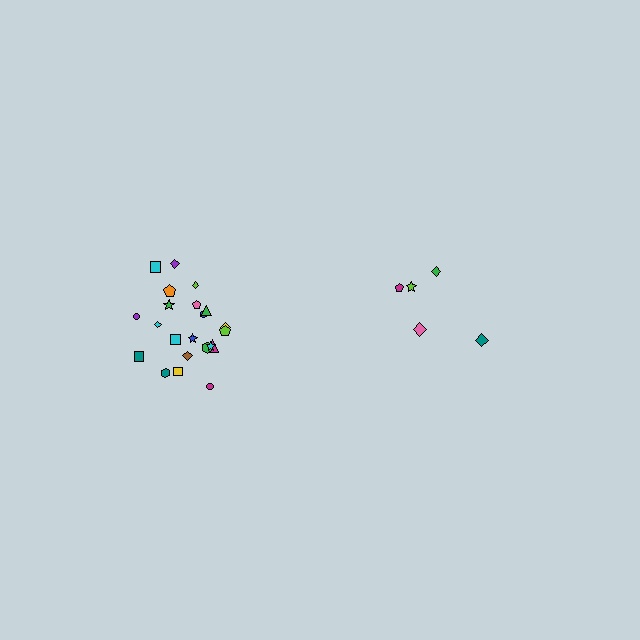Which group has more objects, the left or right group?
The left group.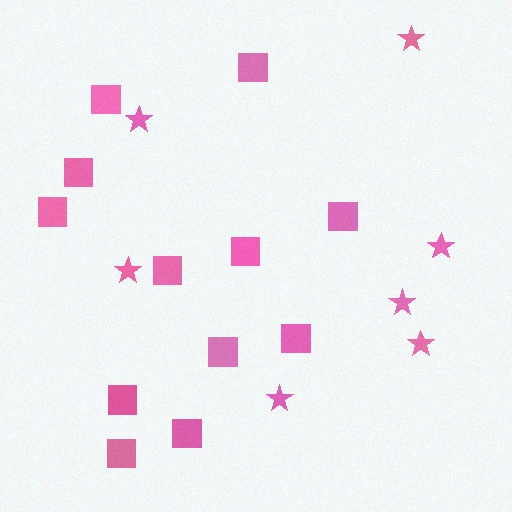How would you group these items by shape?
There are 2 groups: one group of stars (7) and one group of squares (12).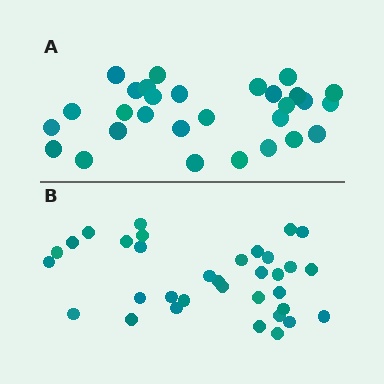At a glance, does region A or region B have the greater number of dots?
Region B (the bottom region) has more dots.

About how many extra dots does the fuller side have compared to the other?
Region B has about 5 more dots than region A.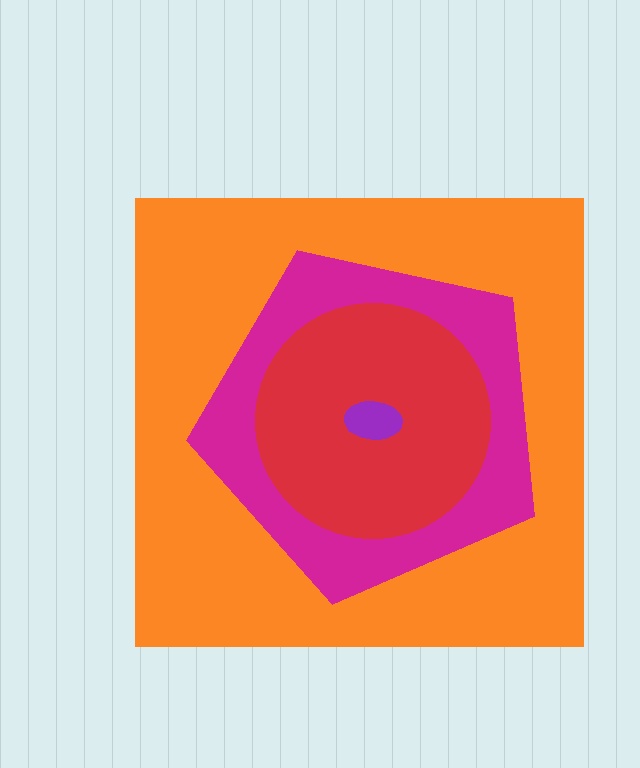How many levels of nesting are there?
4.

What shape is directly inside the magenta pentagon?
The red circle.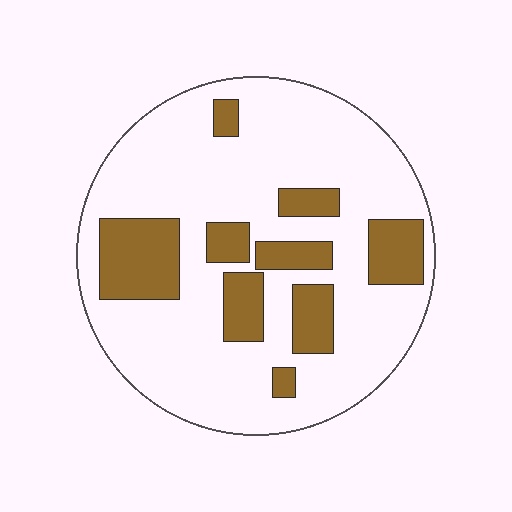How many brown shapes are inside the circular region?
9.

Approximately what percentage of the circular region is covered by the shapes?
Approximately 25%.